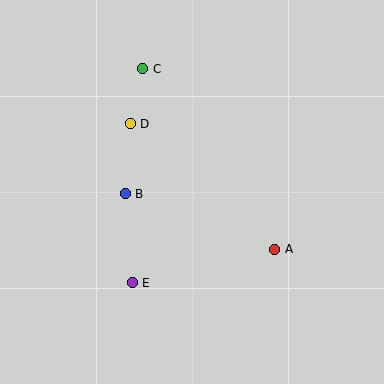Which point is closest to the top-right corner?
Point C is closest to the top-right corner.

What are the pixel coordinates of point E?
Point E is at (132, 283).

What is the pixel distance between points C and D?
The distance between C and D is 56 pixels.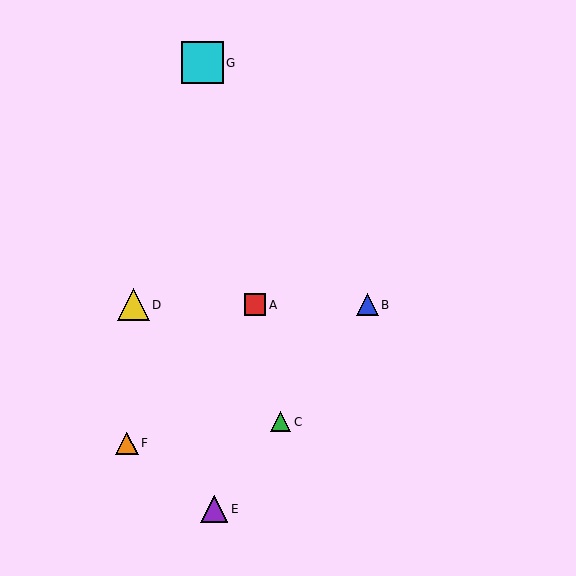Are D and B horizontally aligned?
Yes, both are at y≈305.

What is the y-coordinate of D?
Object D is at y≈305.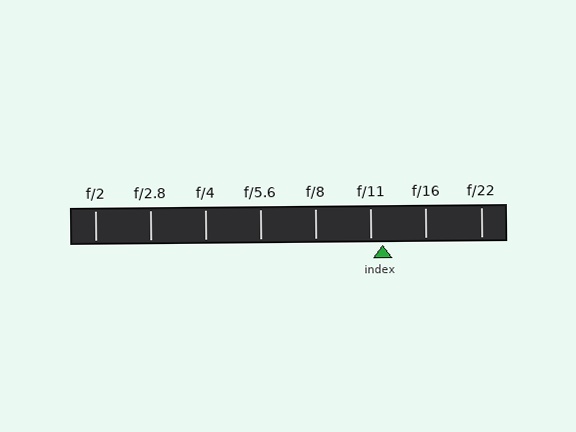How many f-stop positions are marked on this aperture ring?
There are 8 f-stop positions marked.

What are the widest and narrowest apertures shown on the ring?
The widest aperture shown is f/2 and the narrowest is f/22.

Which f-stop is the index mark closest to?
The index mark is closest to f/11.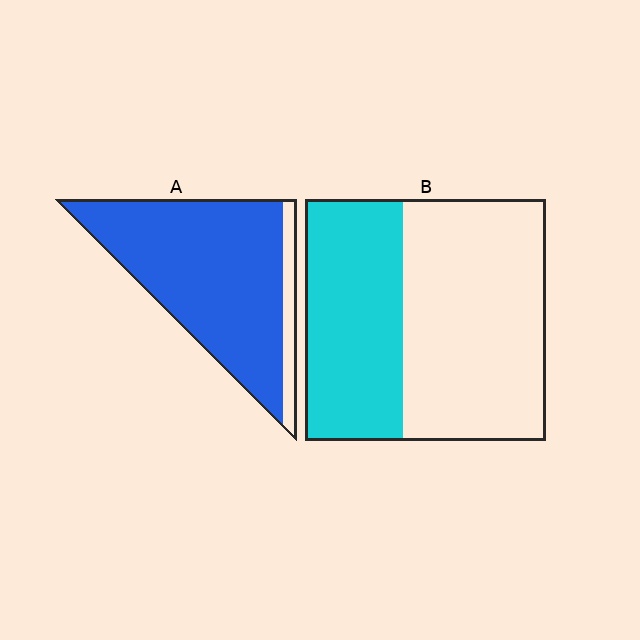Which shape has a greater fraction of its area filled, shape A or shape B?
Shape A.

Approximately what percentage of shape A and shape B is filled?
A is approximately 90% and B is approximately 40%.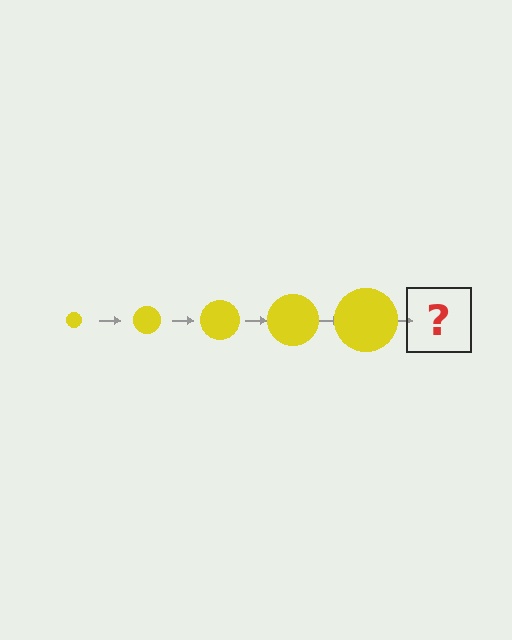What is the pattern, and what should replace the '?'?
The pattern is that the circle gets progressively larger each step. The '?' should be a yellow circle, larger than the previous one.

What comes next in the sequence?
The next element should be a yellow circle, larger than the previous one.